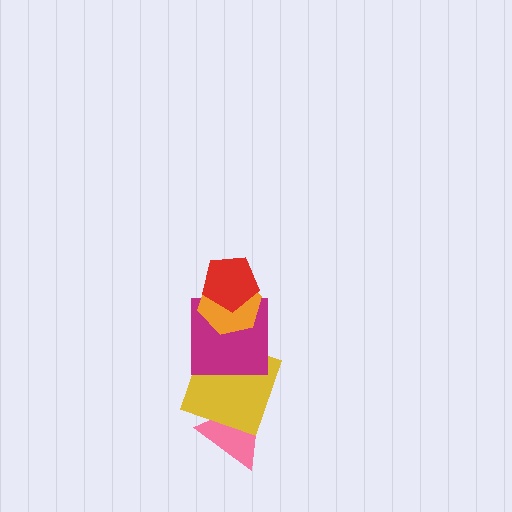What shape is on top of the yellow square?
The magenta square is on top of the yellow square.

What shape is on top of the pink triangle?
The yellow square is on top of the pink triangle.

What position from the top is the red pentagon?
The red pentagon is 1st from the top.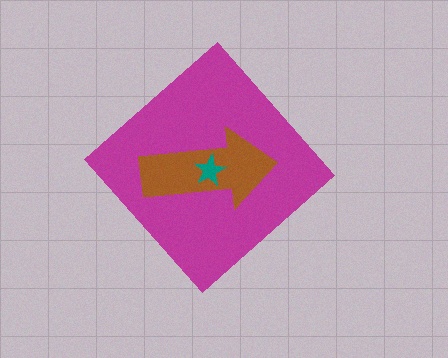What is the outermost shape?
The magenta diamond.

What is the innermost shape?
The teal star.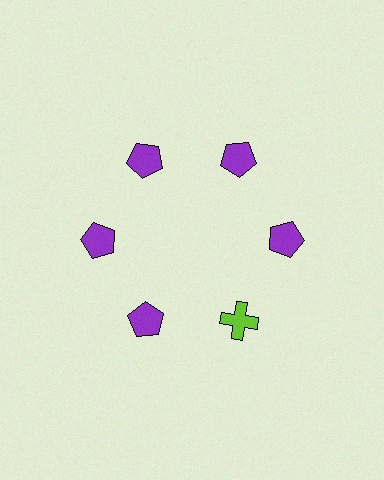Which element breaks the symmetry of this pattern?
The lime cross at roughly the 5 o'clock position breaks the symmetry. All other shapes are purple pentagons.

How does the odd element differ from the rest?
It differs in both color (lime instead of purple) and shape (cross instead of pentagon).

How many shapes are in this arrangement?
There are 6 shapes arranged in a ring pattern.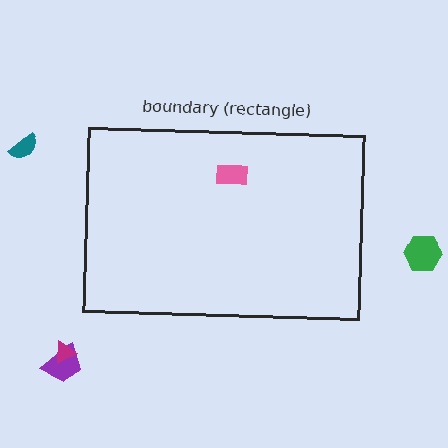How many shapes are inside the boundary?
1 inside, 4 outside.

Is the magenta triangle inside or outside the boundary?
Outside.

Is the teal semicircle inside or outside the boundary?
Outside.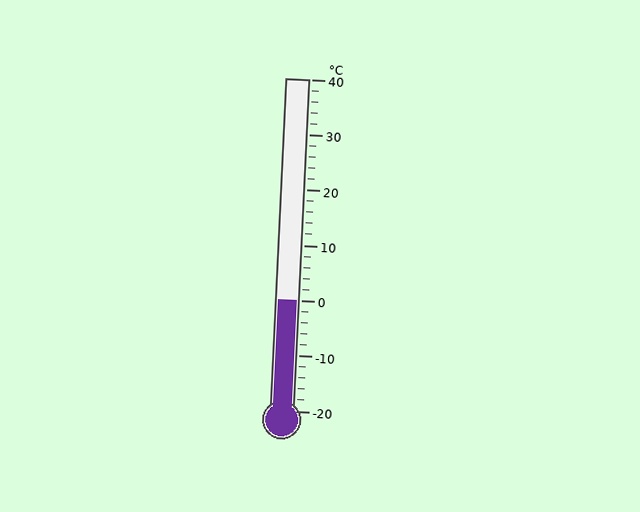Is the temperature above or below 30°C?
The temperature is below 30°C.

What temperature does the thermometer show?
The thermometer shows approximately 0°C.